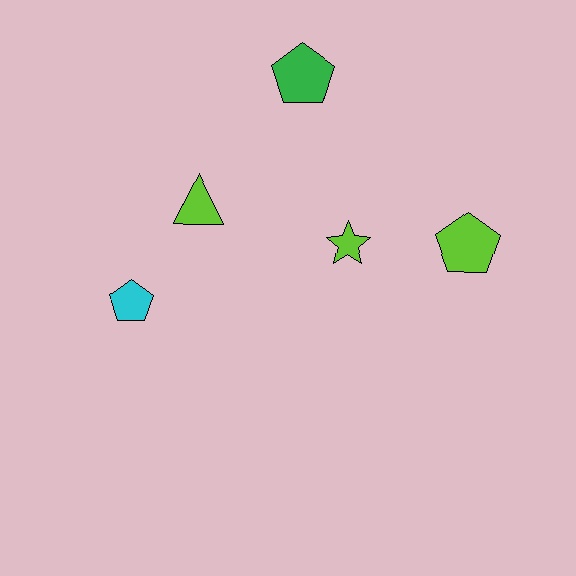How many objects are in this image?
There are 5 objects.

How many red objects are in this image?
There are no red objects.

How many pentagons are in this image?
There are 3 pentagons.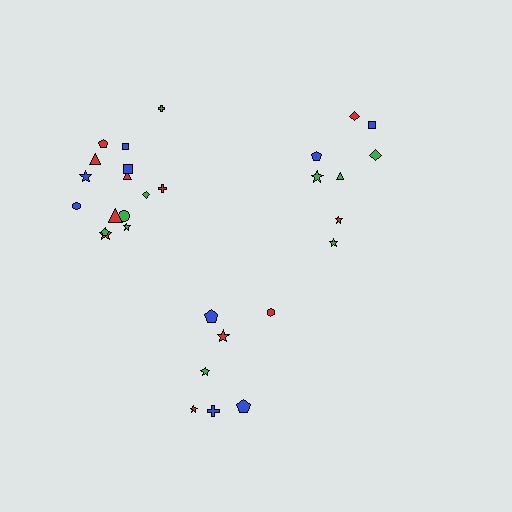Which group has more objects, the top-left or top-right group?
The top-left group.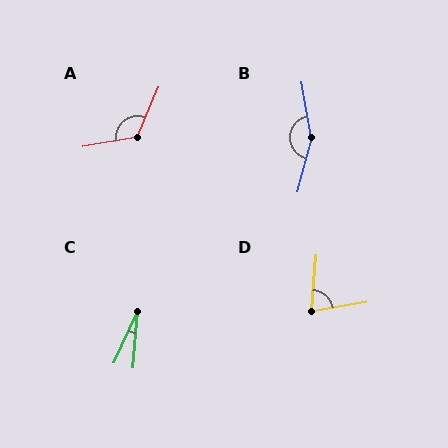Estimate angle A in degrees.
Approximately 124 degrees.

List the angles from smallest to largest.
C (20°), D (75°), A (124°), B (155°).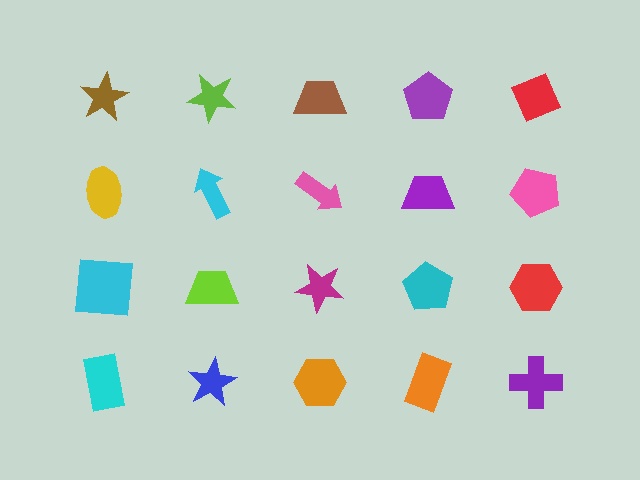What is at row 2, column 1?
A yellow ellipse.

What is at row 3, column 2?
A lime trapezoid.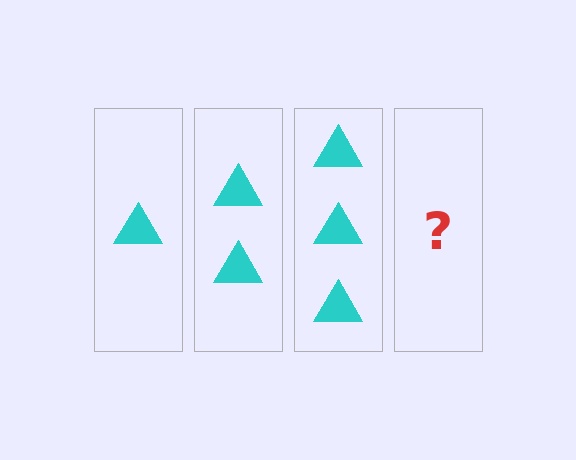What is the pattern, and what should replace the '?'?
The pattern is that each step adds one more triangle. The '?' should be 4 triangles.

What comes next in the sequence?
The next element should be 4 triangles.